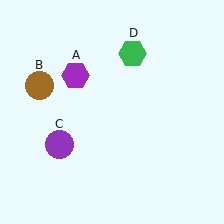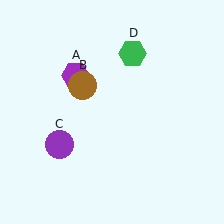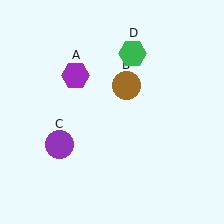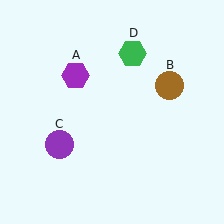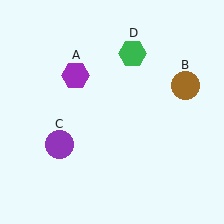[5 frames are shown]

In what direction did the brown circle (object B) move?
The brown circle (object B) moved right.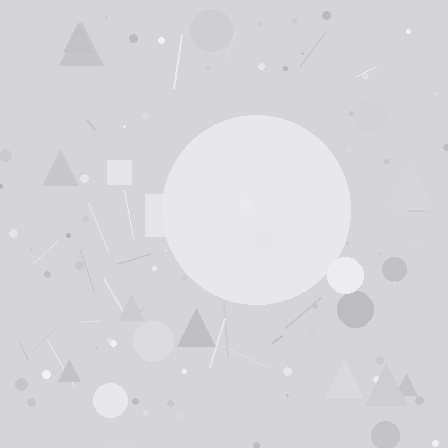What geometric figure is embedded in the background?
A circle is embedded in the background.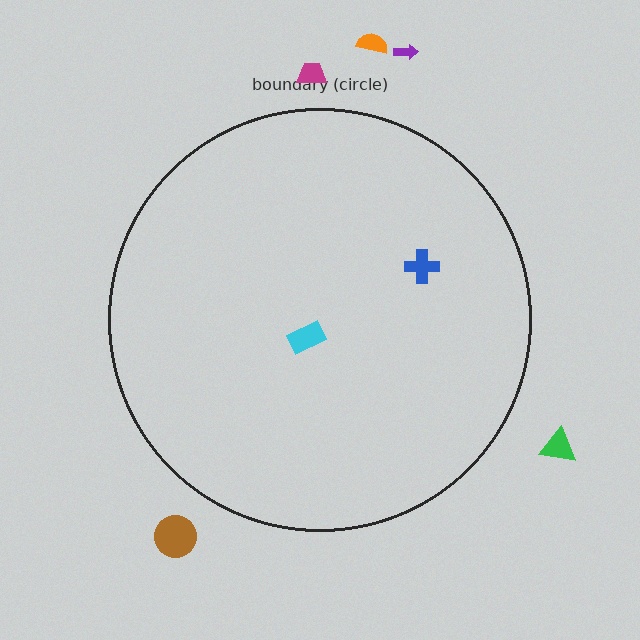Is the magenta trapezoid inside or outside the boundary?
Outside.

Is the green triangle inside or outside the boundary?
Outside.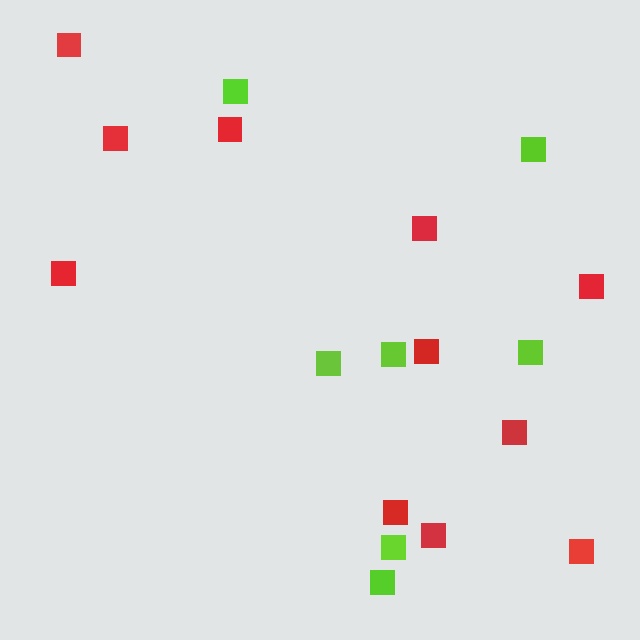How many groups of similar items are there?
There are 2 groups: one group of lime squares (7) and one group of red squares (11).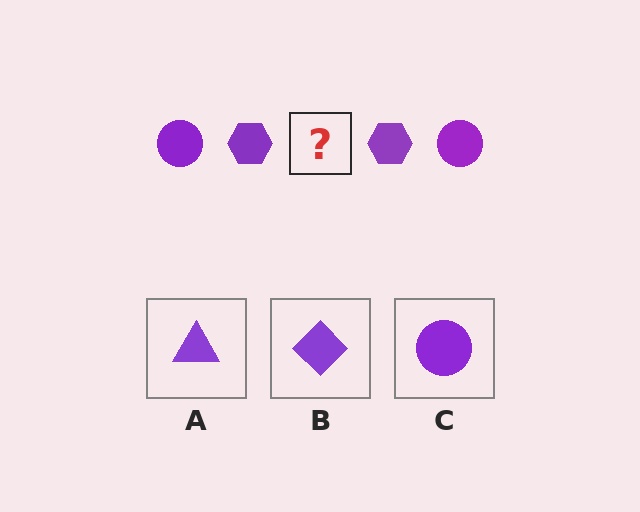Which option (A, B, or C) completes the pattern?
C.